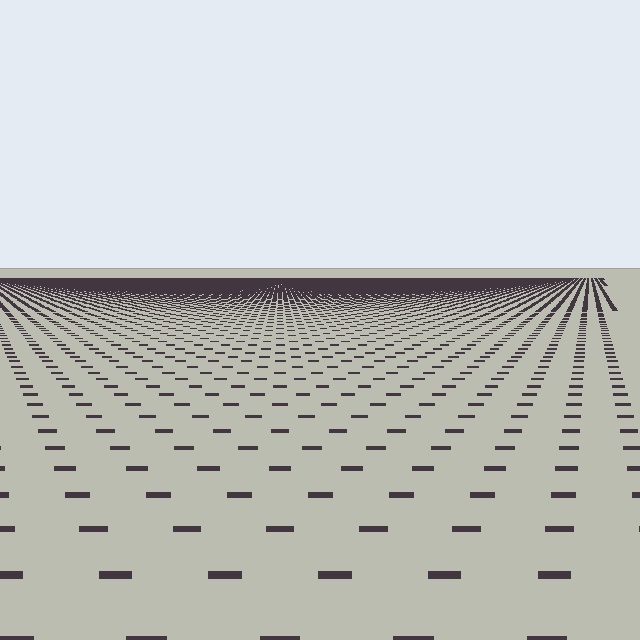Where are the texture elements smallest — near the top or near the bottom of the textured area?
Near the top.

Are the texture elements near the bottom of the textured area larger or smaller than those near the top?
Larger. Near the bottom, elements are closer to the viewer and appear at a bigger on-screen size.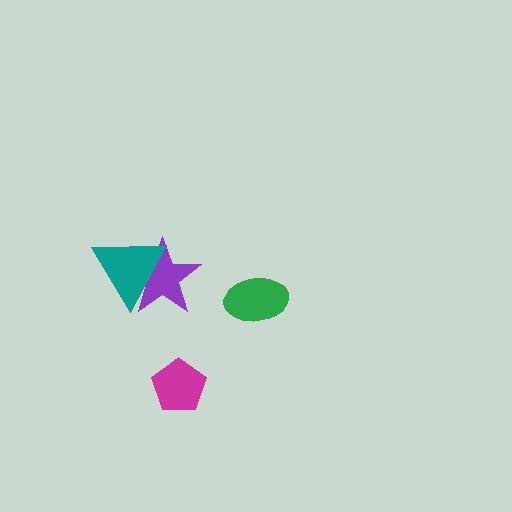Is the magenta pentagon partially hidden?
No, no other shape covers it.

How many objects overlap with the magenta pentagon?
0 objects overlap with the magenta pentagon.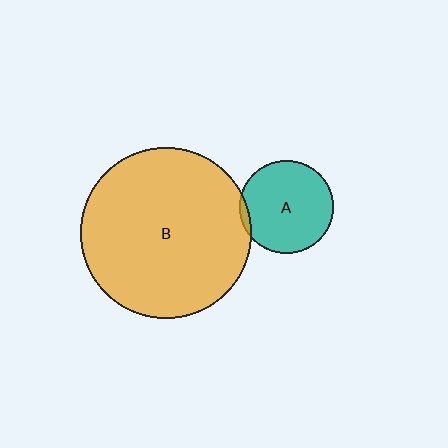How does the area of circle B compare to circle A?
Approximately 3.3 times.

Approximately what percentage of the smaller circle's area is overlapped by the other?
Approximately 5%.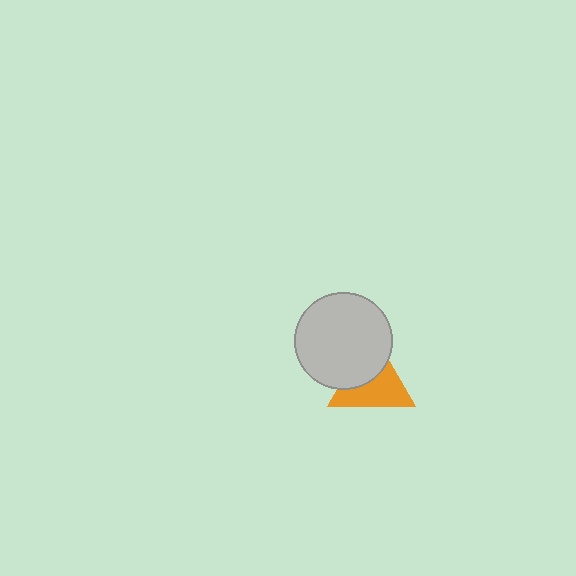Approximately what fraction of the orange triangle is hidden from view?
Roughly 42% of the orange triangle is hidden behind the light gray circle.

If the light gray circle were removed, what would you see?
You would see the complete orange triangle.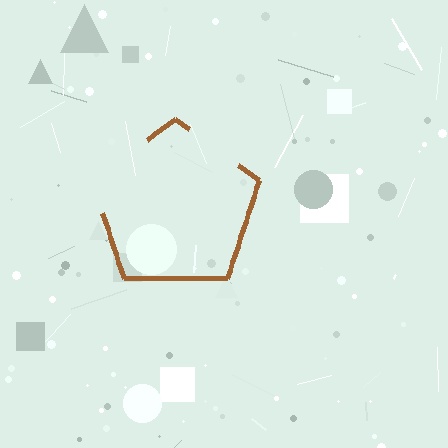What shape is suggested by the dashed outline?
The dashed outline suggests a pentagon.